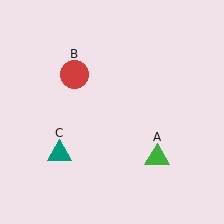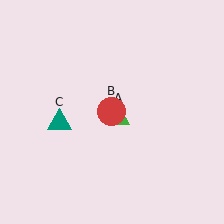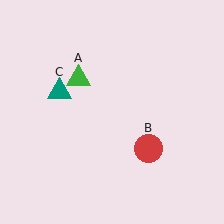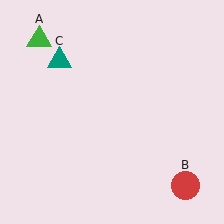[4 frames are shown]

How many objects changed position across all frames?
3 objects changed position: green triangle (object A), red circle (object B), teal triangle (object C).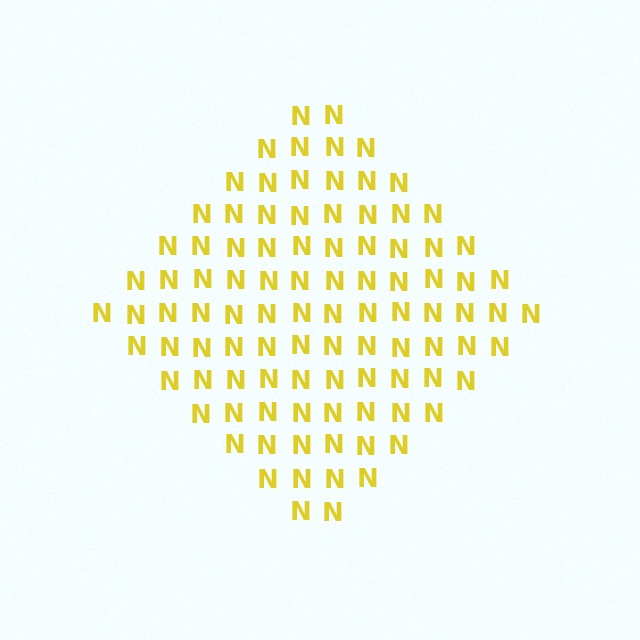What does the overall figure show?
The overall figure shows a diamond.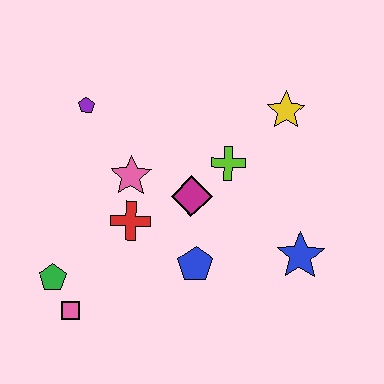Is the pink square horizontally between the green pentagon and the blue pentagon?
Yes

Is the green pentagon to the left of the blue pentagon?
Yes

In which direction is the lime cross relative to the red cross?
The lime cross is to the right of the red cross.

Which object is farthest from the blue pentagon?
The purple pentagon is farthest from the blue pentagon.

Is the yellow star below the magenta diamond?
No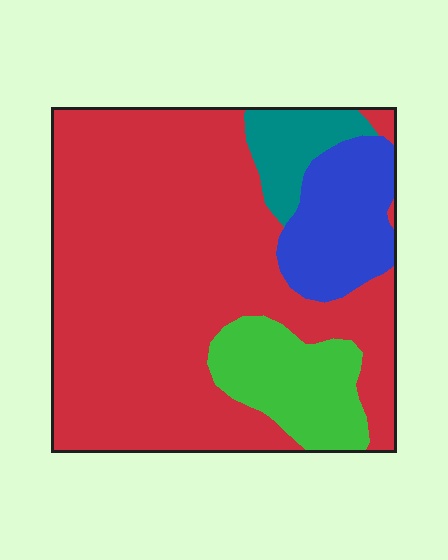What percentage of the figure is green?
Green covers roughly 10% of the figure.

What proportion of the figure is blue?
Blue covers 13% of the figure.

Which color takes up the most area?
Red, at roughly 70%.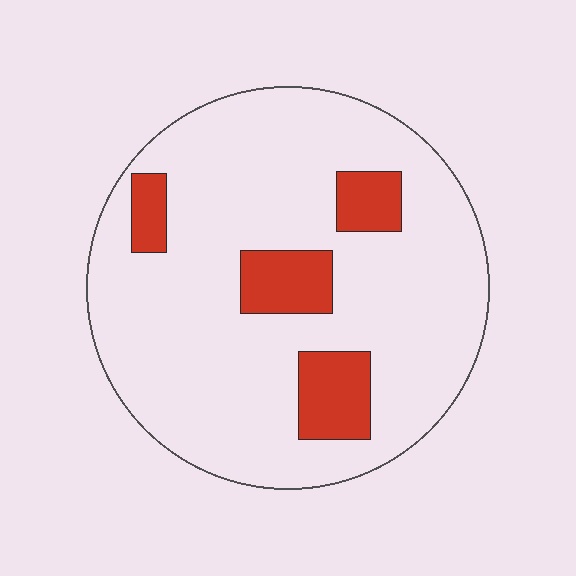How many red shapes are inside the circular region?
4.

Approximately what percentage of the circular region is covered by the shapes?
Approximately 15%.